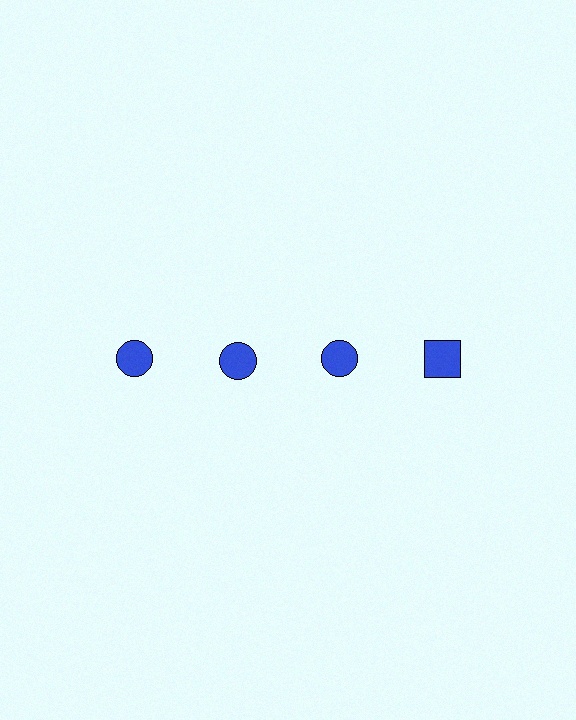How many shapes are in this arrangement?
There are 4 shapes arranged in a grid pattern.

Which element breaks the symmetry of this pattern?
The blue square in the top row, second from right column breaks the symmetry. All other shapes are blue circles.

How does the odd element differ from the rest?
It has a different shape: square instead of circle.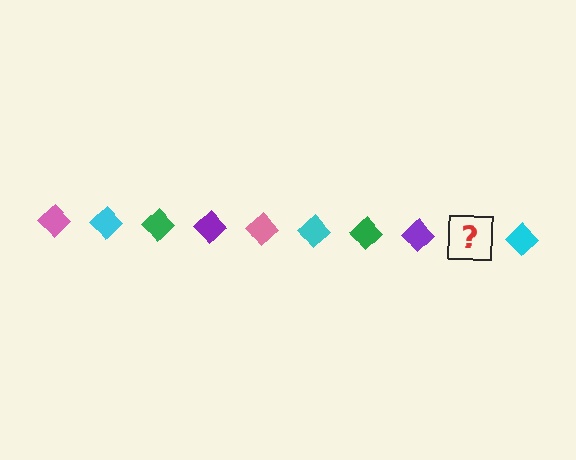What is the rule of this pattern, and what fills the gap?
The rule is that the pattern cycles through pink, cyan, green, purple diamonds. The gap should be filled with a pink diamond.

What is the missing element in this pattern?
The missing element is a pink diamond.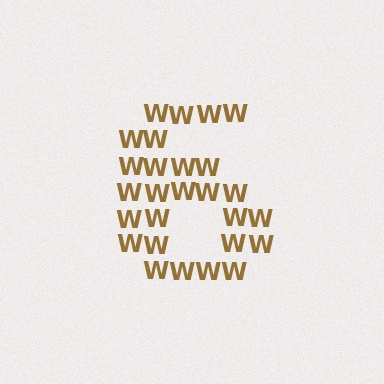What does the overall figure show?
The overall figure shows the digit 6.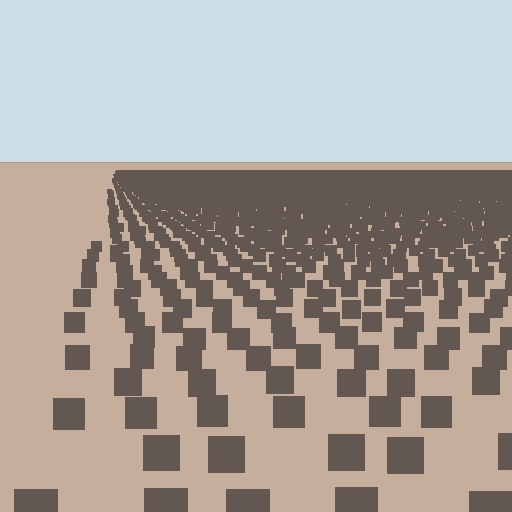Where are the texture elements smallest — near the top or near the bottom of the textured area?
Near the top.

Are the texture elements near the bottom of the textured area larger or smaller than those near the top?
Larger. Near the bottom, elements are closer to the viewer and appear at a bigger on-screen size.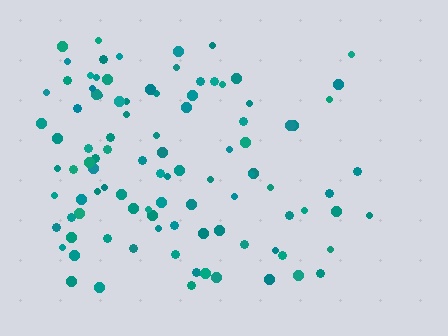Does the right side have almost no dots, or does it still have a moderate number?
Still a moderate number, just noticeably fewer than the left.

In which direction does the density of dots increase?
From right to left, with the left side densest.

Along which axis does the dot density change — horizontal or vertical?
Horizontal.